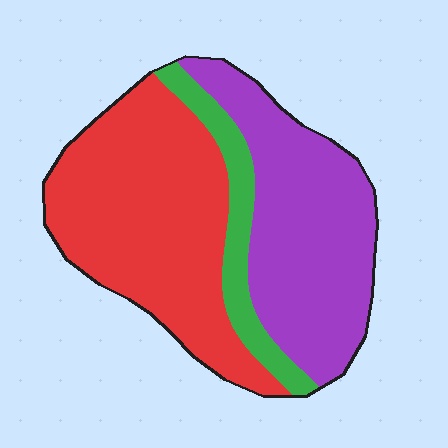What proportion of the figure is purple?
Purple covers about 40% of the figure.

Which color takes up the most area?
Red, at roughly 50%.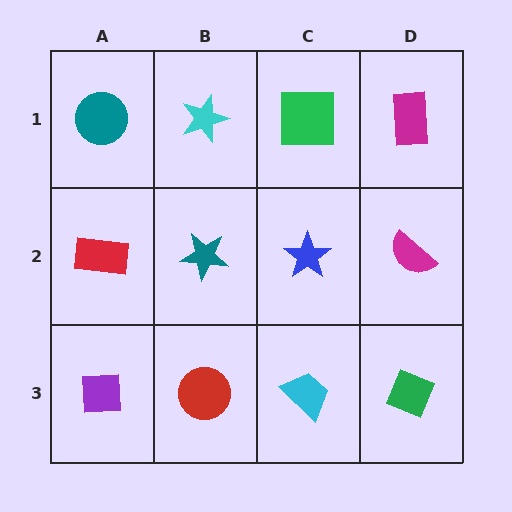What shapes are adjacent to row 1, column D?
A magenta semicircle (row 2, column D), a green square (row 1, column C).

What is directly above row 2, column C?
A green square.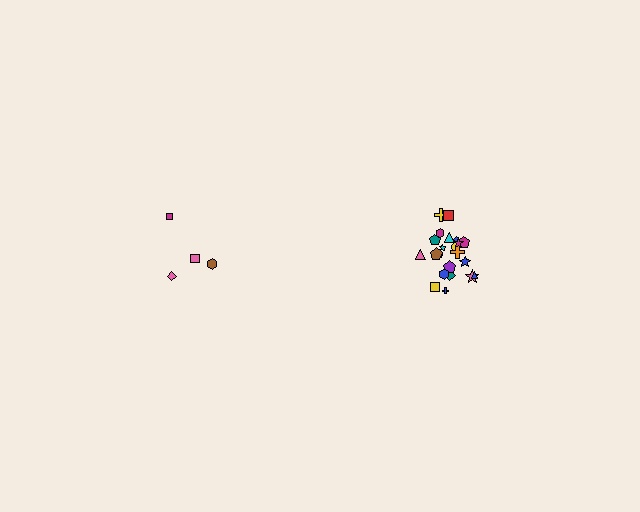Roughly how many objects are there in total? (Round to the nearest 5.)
Roughly 25 objects in total.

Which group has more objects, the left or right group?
The right group.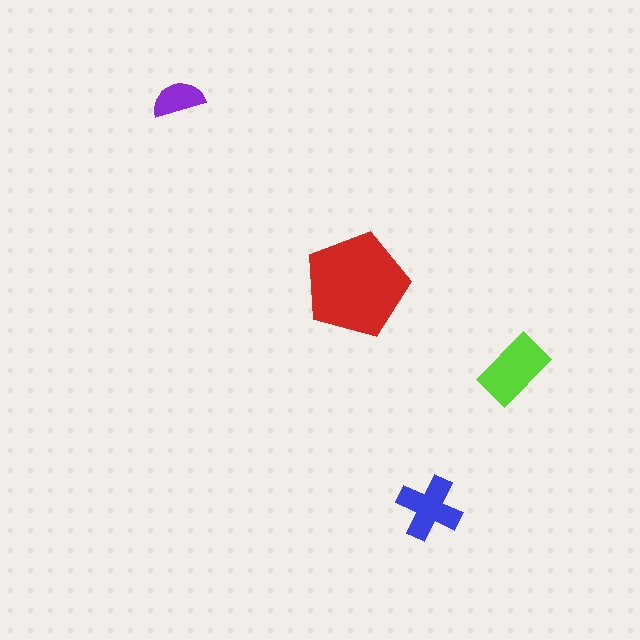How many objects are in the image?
There are 4 objects in the image.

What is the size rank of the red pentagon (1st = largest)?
1st.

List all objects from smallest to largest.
The purple semicircle, the blue cross, the lime rectangle, the red pentagon.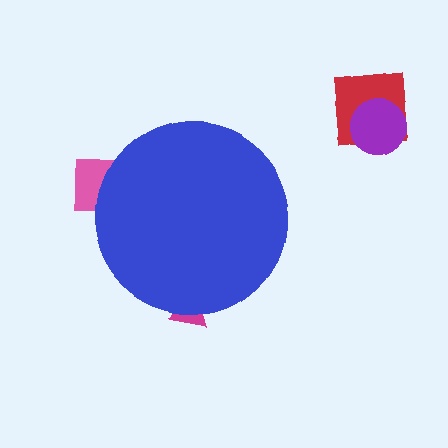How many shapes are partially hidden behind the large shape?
2 shapes are partially hidden.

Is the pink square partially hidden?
Yes, the pink square is partially hidden behind the blue circle.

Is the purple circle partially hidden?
No, the purple circle is fully visible.